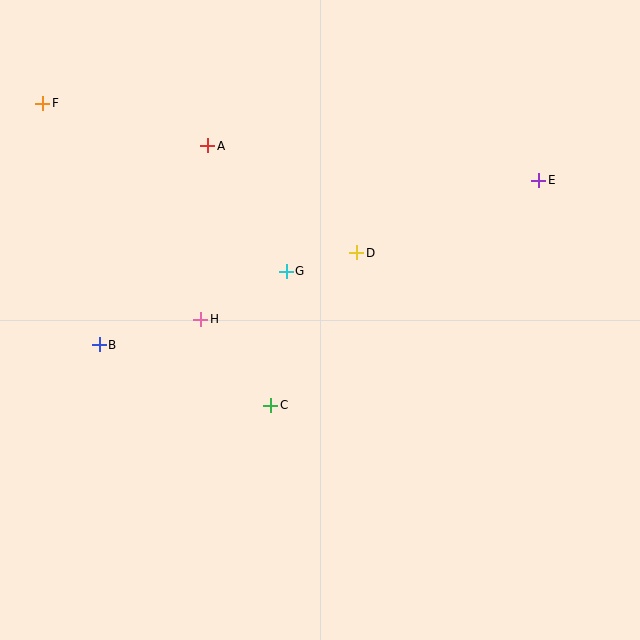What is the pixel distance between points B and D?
The distance between B and D is 273 pixels.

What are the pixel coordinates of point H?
Point H is at (201, 319).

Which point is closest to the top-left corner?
Point F is closest to the top-left corner.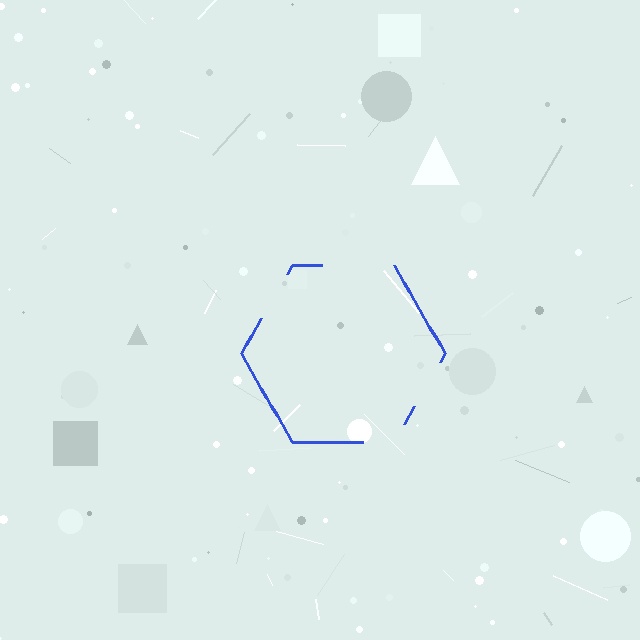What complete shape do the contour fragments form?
The contour fragments form a hexagon.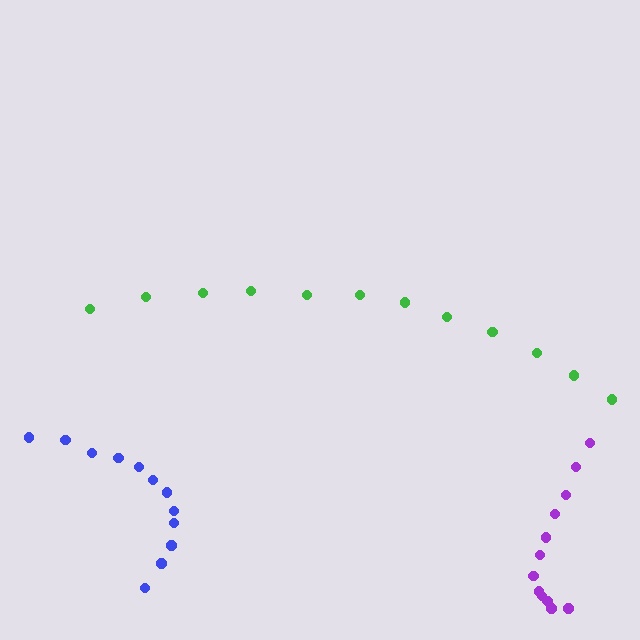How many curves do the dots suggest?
There are 3 distinct paths.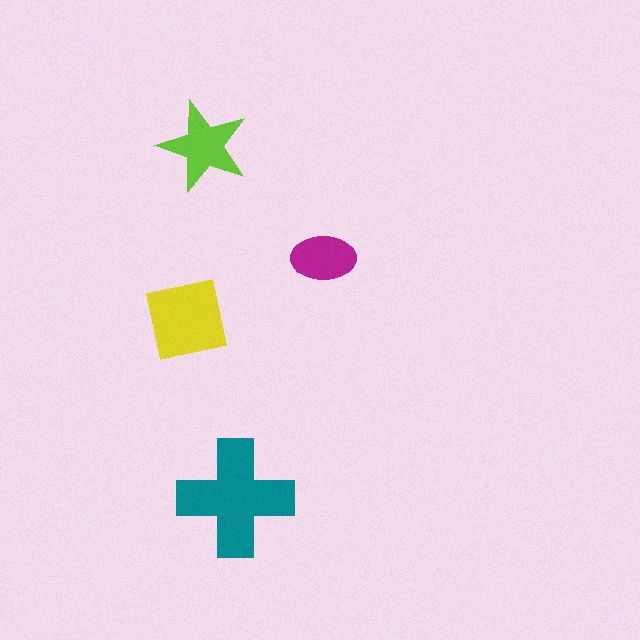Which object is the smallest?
The magenta ellipse.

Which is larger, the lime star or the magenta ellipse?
The lime star.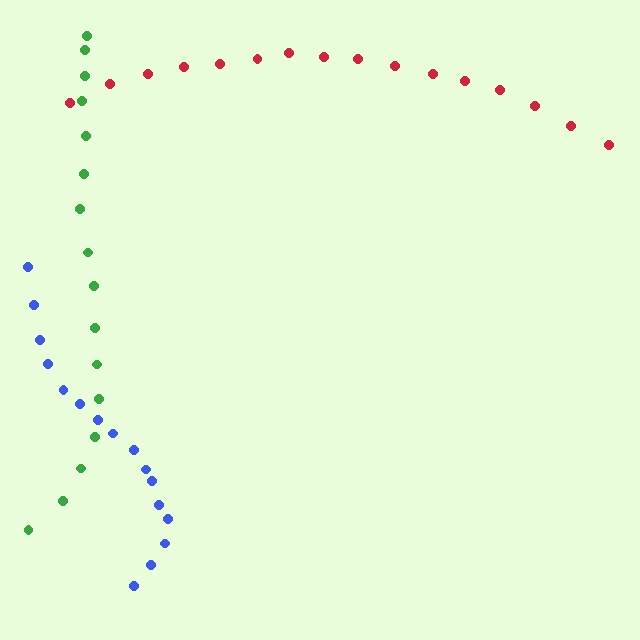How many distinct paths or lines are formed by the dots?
There are 3 distinct paths.